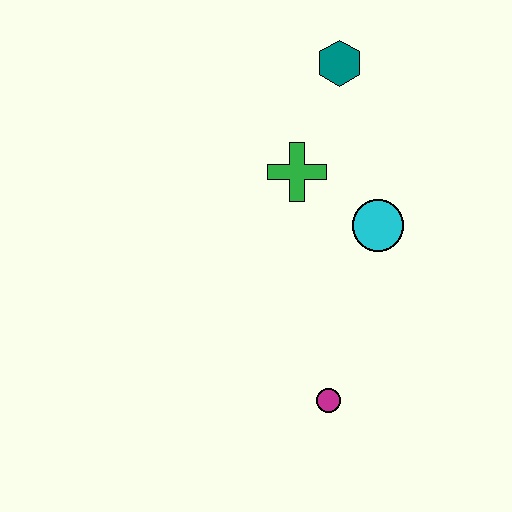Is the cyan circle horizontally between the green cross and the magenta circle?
No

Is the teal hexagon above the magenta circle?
Yes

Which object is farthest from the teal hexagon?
The magenta circle is farthest from the teal hexagon.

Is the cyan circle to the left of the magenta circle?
No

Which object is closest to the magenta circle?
The cyan circle is closest to the magenta circle.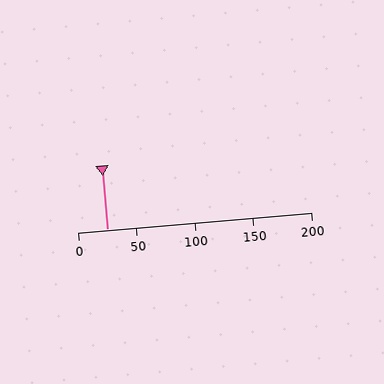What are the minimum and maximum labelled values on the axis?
The axis runs from 0 to 200.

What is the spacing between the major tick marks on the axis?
The major ticks are spaced 50 apart.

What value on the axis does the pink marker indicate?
The marker indicates approximately 25.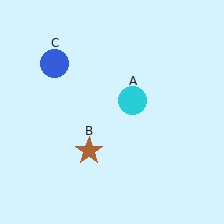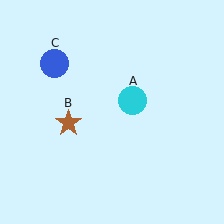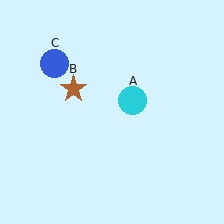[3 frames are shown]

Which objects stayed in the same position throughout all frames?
Cyan circle (object A) and blue circle (object C) remained stationary.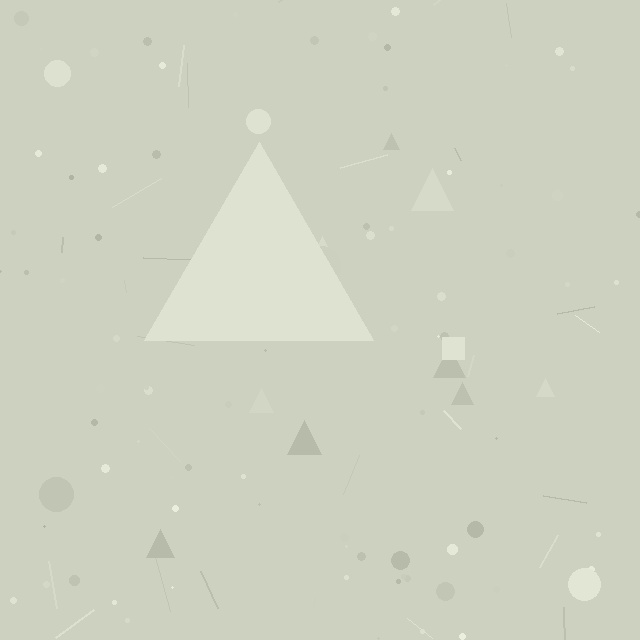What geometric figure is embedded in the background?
A triangle is embedded in the background.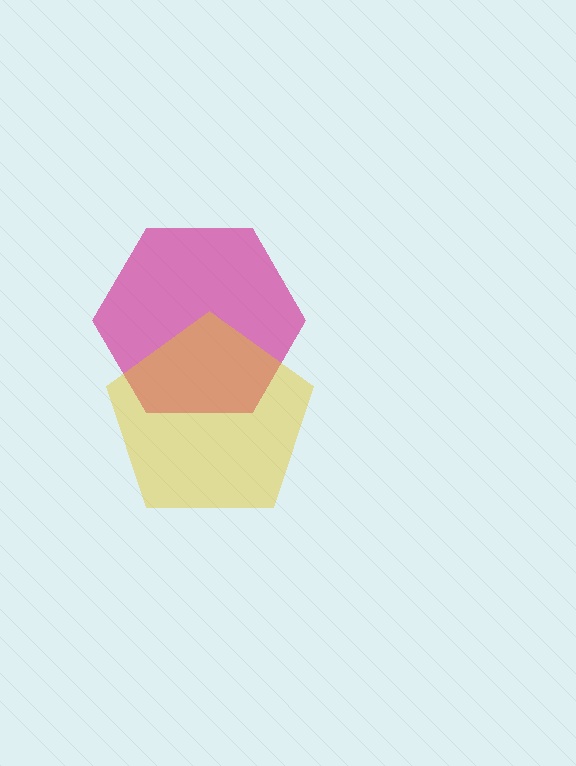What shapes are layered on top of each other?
The layered shapes are: a magenta hexagon, a yellow pentagon.